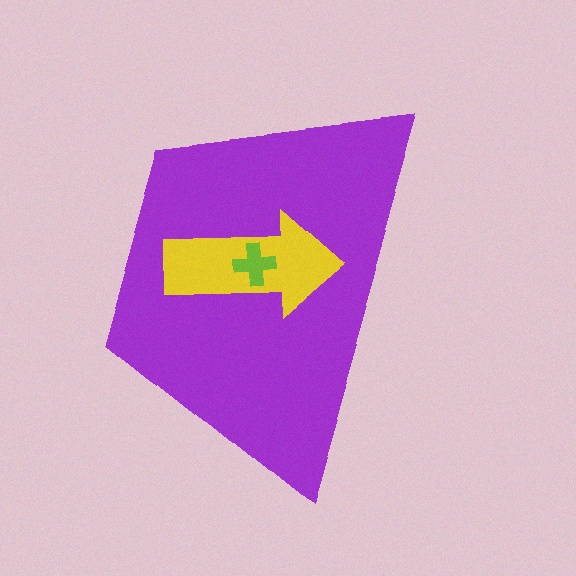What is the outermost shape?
The purple trapezoid.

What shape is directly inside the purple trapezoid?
The yellow arrow.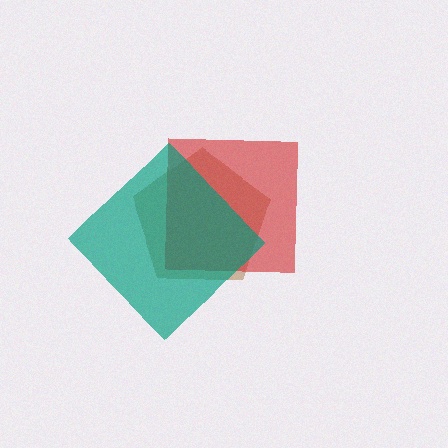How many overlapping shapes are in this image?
There are 3 overlapping shapes in the image.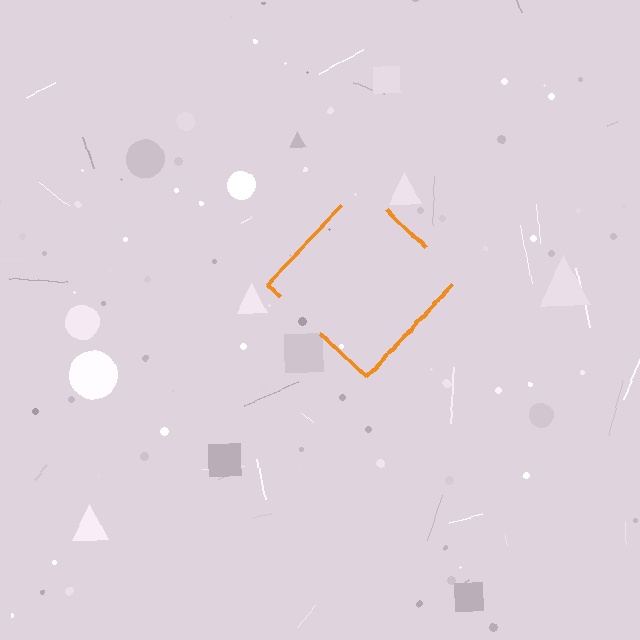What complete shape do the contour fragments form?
The contour fragments form a diamond.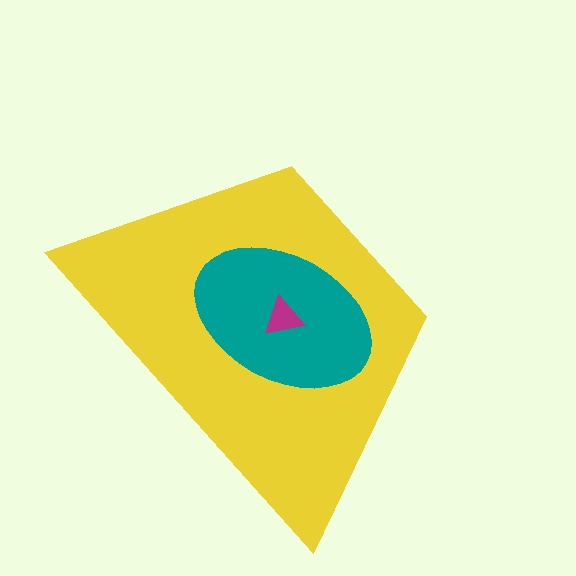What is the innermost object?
The magenta triangle.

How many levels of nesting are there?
3.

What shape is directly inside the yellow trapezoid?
The teal ellipse.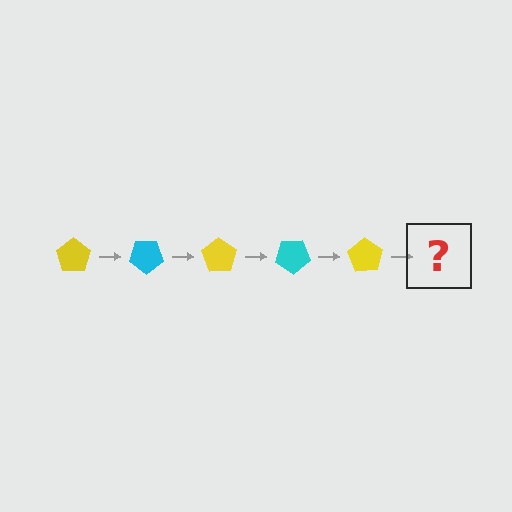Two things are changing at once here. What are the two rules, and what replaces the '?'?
The two rules are that it rotates 35 degrees each step and the color cycles through yellow and cyan. The '?' should be a cyan pentagon, rotated 175 degrees from the start.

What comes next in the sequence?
The next element should be a cyan pentagon, rotated 175 degrees from the start.